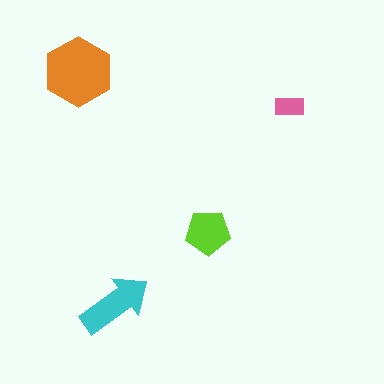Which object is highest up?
The orange hexagon is topmost.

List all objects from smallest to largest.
The pink rectangle, the lime pentagon, the cyan arrow, the orange hexagon.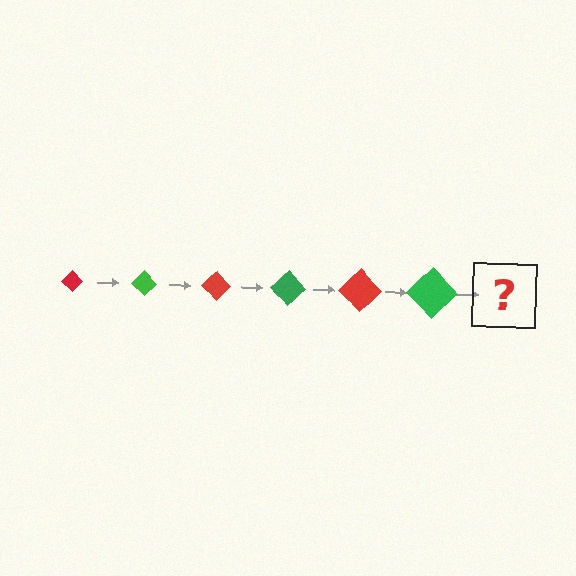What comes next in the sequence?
The next element should be a red diamond, larger than the previous one.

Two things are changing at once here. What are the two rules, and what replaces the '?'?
The two rules are that the diamond grows larger each step and the color cycles through red and green. The '?' should be a red diamond, larger than the previous one.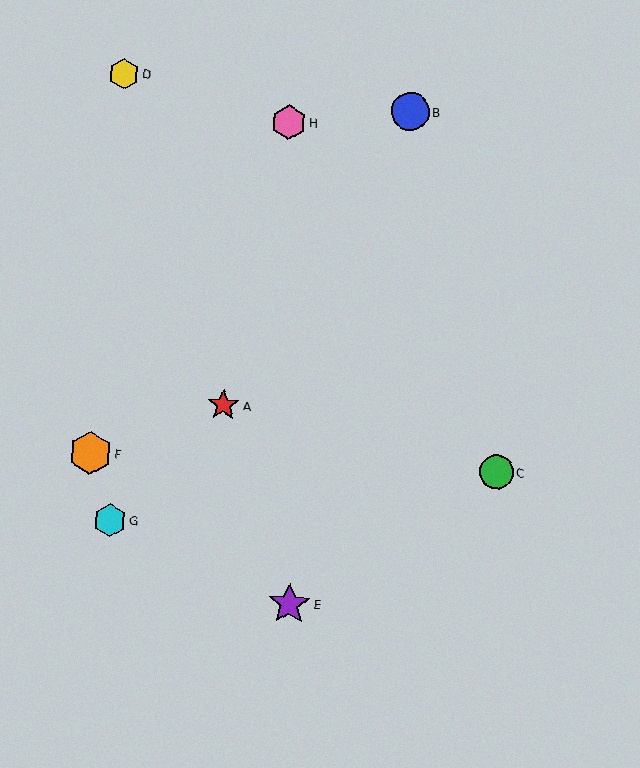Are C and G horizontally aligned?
No, C is at y≈472 and G is at y≈520.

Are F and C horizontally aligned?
Yes, both are at y≈453.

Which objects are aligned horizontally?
Objects C, F are aligned horizontally.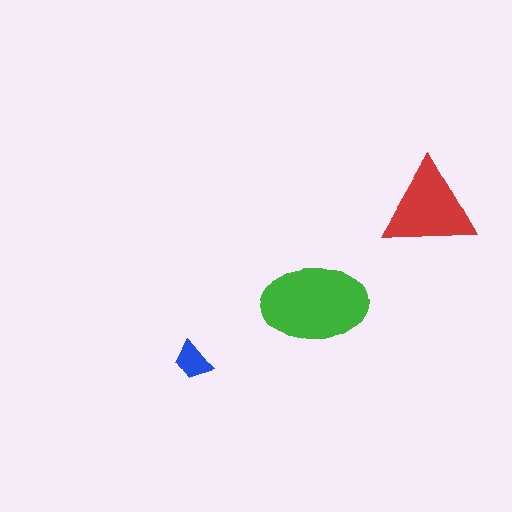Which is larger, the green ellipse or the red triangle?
The green ellipse.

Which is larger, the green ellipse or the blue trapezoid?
The green ellipse.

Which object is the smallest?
The blue trapezoid.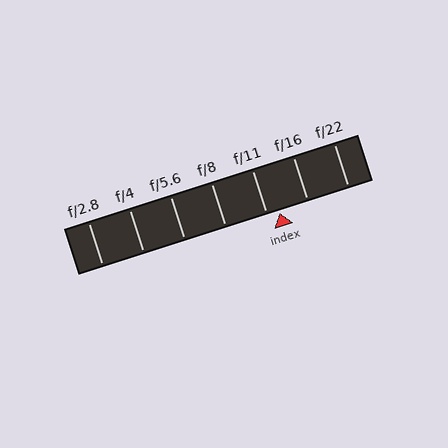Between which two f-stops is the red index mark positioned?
The index mark is between f/11 and f/16.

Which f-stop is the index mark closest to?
The index mark is closest to f/11.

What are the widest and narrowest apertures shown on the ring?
The widest aperture shown is f/2.8 and the narrowest is f/22.